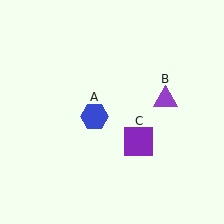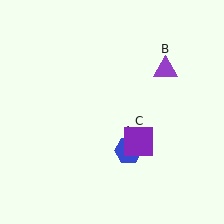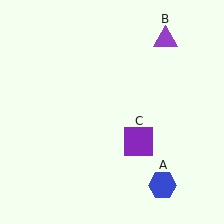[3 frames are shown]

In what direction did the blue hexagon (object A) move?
The blue hexagon (object A) moved down and to the right.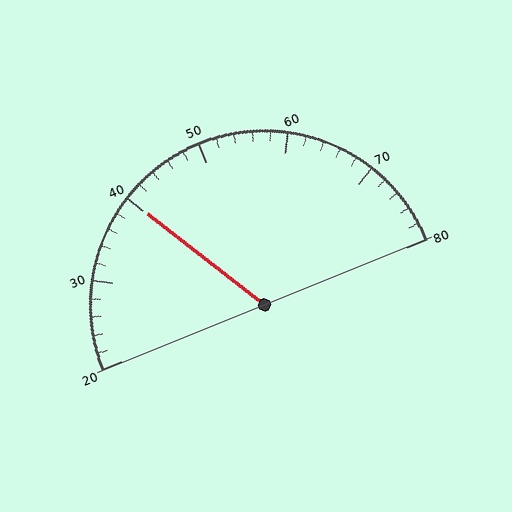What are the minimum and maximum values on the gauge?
The gauge ranges from 20 to 80.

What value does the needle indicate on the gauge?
The needle indicates approximately 40.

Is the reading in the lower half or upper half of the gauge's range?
The reading is in the lower half of the range (20 to 80).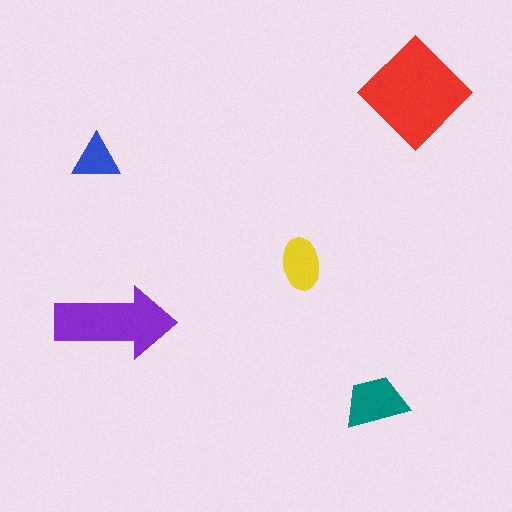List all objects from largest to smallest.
The red diamond, the purple arrow, the teal trapezoid, the yellow ellipse, the blue triangle.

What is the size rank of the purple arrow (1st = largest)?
2nd.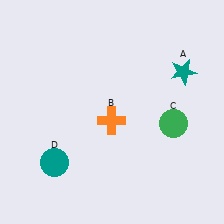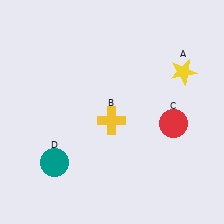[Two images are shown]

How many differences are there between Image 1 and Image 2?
There are 3 differences between the two images.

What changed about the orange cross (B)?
In Image 1, B is orange. In Image 2, it changed to yellow.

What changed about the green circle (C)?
In Image 1, C is green. In Image 2, it changed to red.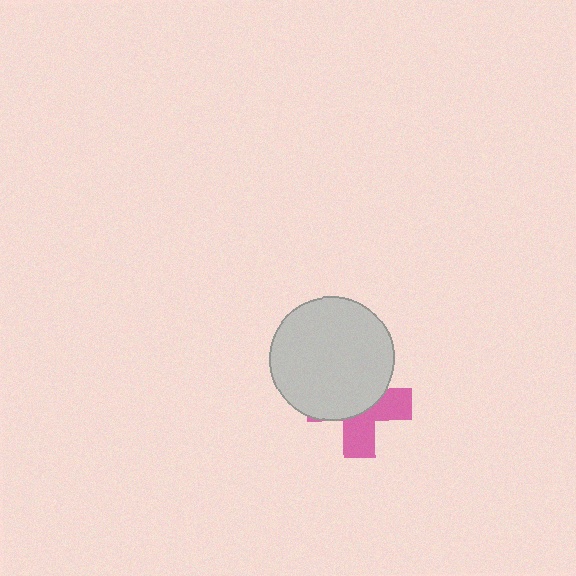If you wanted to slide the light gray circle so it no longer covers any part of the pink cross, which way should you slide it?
Slide it up — that is the most direct way to separate the two shapes.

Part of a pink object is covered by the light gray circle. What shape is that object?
It is a cross.